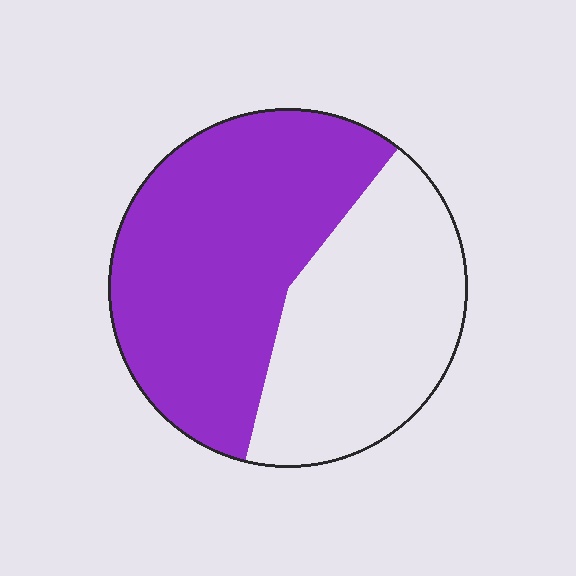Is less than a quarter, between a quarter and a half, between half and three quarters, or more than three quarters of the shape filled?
Between half and three quarters.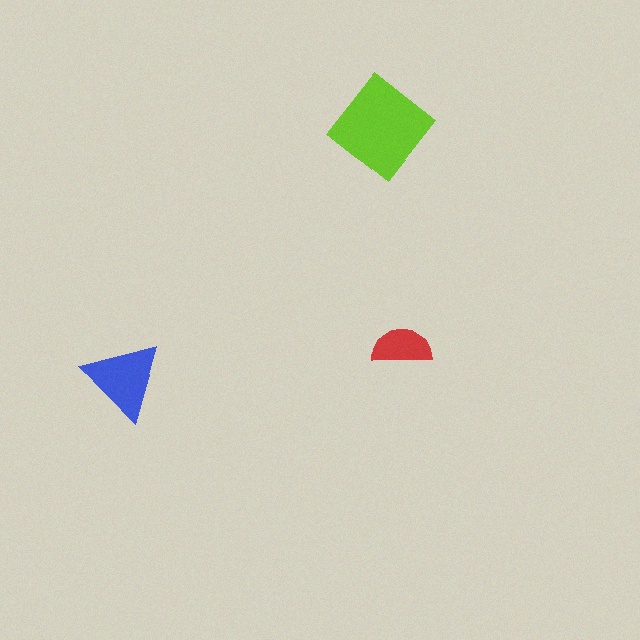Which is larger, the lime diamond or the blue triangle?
The lime diamond.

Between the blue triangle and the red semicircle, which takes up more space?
The blue triangle.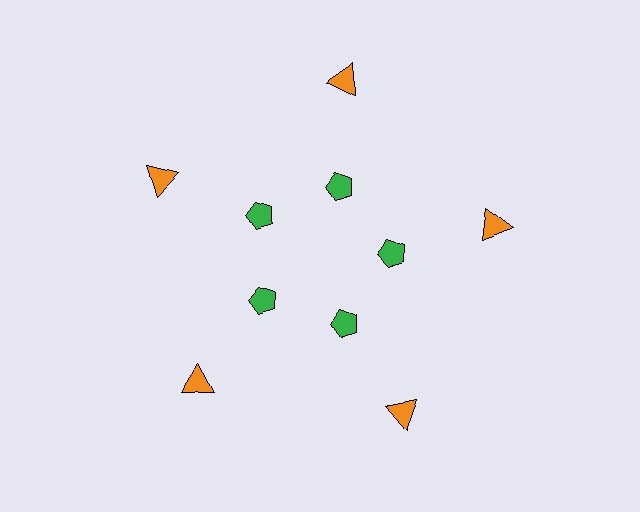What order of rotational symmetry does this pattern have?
This pattern has 5-fold rotational symmetry.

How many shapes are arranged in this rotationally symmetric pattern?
There are 10 shapes, arranged in 5 groups of 2.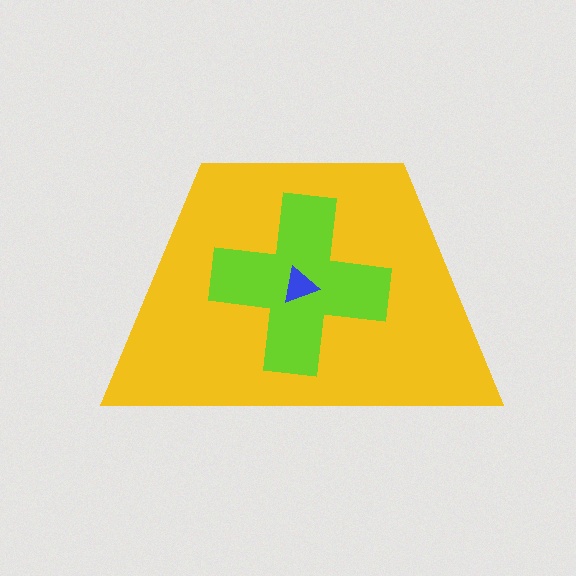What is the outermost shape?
The yellow trapezoid.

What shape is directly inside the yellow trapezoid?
The lime cross.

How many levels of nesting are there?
3.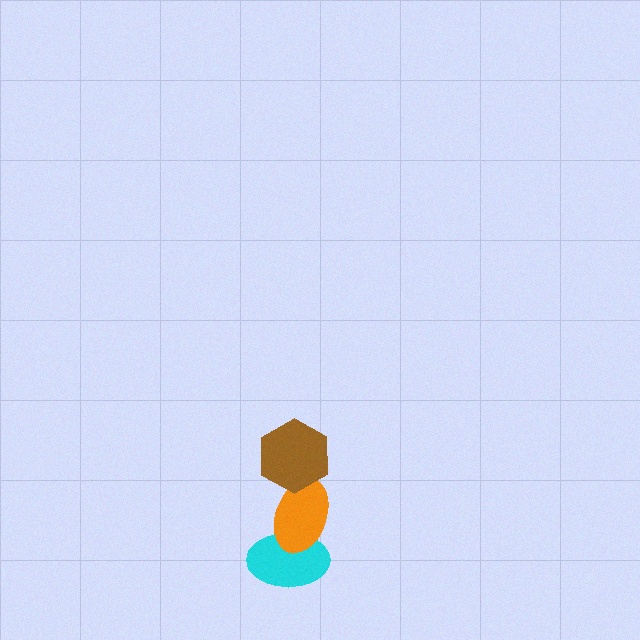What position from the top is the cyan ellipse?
The cyan ellipse is 3rd from the top.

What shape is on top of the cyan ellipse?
The orange ellipse is on top of the cyan ellipse.